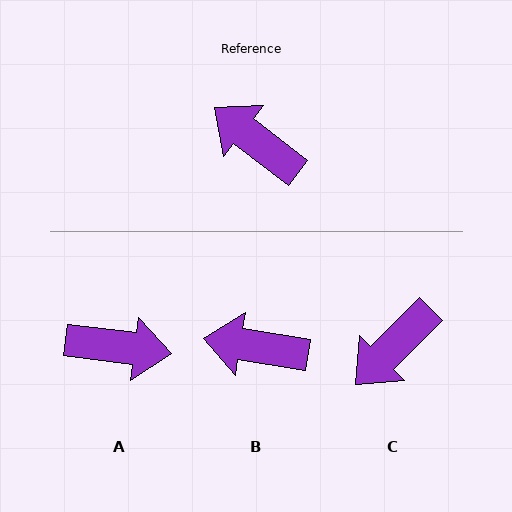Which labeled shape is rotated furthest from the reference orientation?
A, about 149 degrees away.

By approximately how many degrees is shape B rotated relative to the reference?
Approximately 29 degrees counter-clockwise.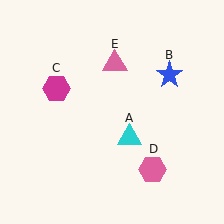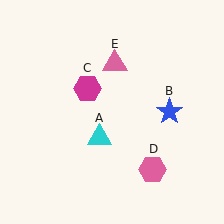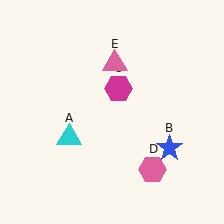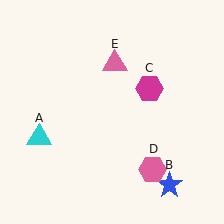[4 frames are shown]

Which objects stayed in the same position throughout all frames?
Pink hexagon (object D) and pink triangle (object E) remained stationary.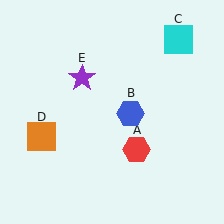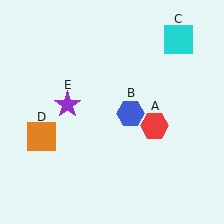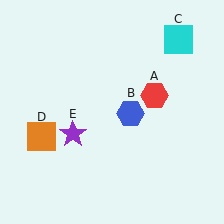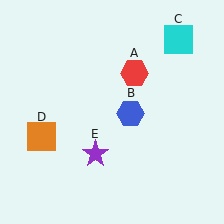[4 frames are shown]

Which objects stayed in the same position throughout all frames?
Blue hexagon (object B) and cyan square (object C) and orange square (object D) remained stationary.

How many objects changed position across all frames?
2 objects changed position: red hexagon (object A), purple star (object E).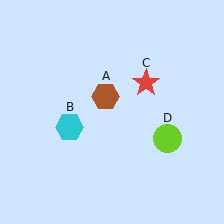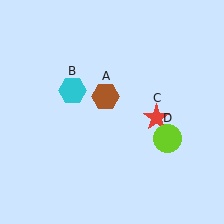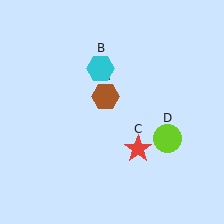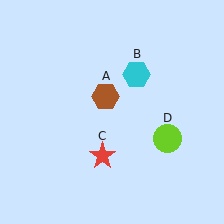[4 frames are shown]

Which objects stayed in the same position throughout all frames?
Brown hexagon (object A) and lime circle (object D) remained stationary.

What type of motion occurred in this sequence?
The cyan hexagon (object B), red star (object C) rotated clockwise around the center of the scene.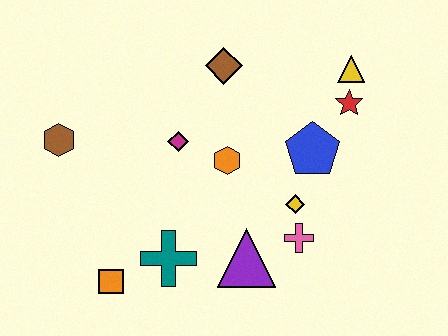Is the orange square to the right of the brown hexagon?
Yes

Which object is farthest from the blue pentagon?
The brown hexagon is farthest from the blue pentagon.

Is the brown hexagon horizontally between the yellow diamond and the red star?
No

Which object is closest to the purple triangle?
The pink cross is closest to the purple triangle.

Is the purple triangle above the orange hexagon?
No